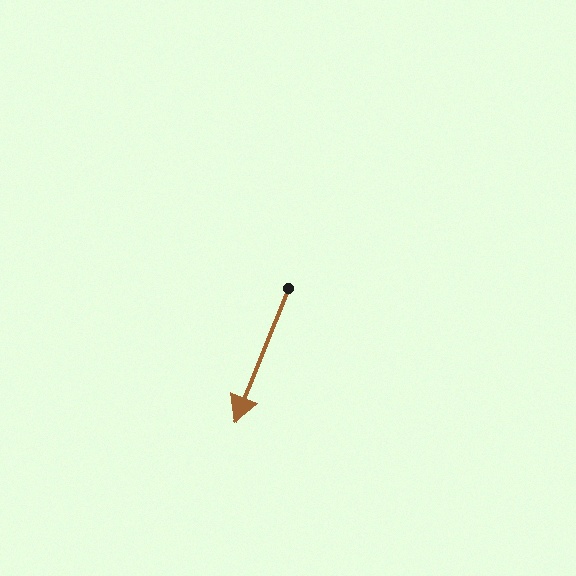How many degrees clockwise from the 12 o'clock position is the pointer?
Approximately 202 degrees.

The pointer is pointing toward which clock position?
Roughly 7 o'clock.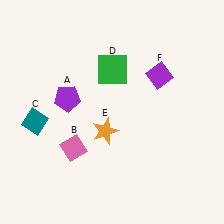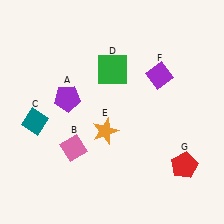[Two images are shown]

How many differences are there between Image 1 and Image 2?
There is 1 difference between the two images.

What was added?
A red pentagon (G) was added in Image 2.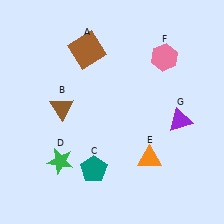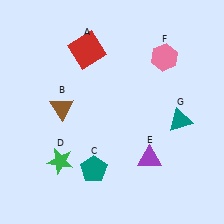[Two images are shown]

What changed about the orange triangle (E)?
In Image 1, E is orange. In Image 2, it changed to purple.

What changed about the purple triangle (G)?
In Image 1, G is purple. In Image 2, it changed to teal.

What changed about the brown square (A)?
In Image 1, A is brown. In Image 2, it changed to red.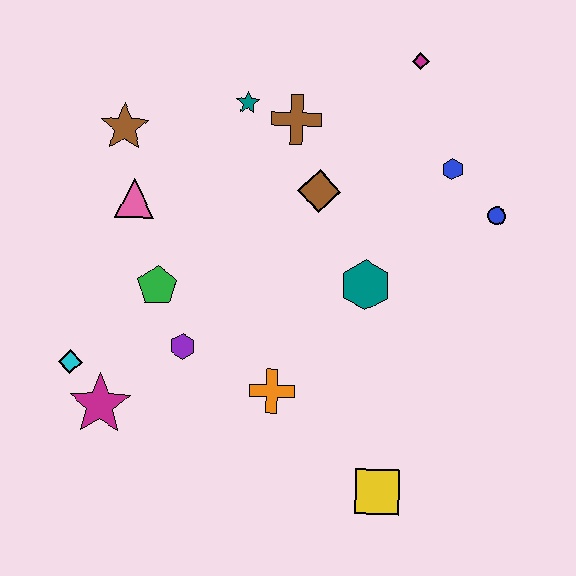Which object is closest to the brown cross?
The teal star is closest to the brown cross.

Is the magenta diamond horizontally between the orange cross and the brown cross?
No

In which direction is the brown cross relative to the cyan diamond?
The brown cross is above the cyan diamond.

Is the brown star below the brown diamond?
No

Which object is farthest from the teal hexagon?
The cyan diamond is farthest from the teal hexagon.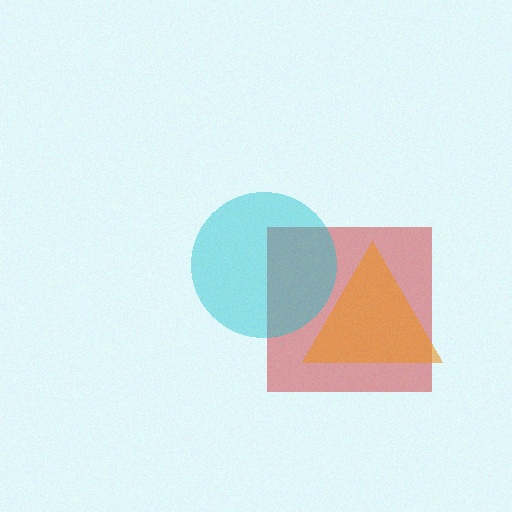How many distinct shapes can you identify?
There are 3 distinct shapes: a red square, a cyan circle, an orange triangle.